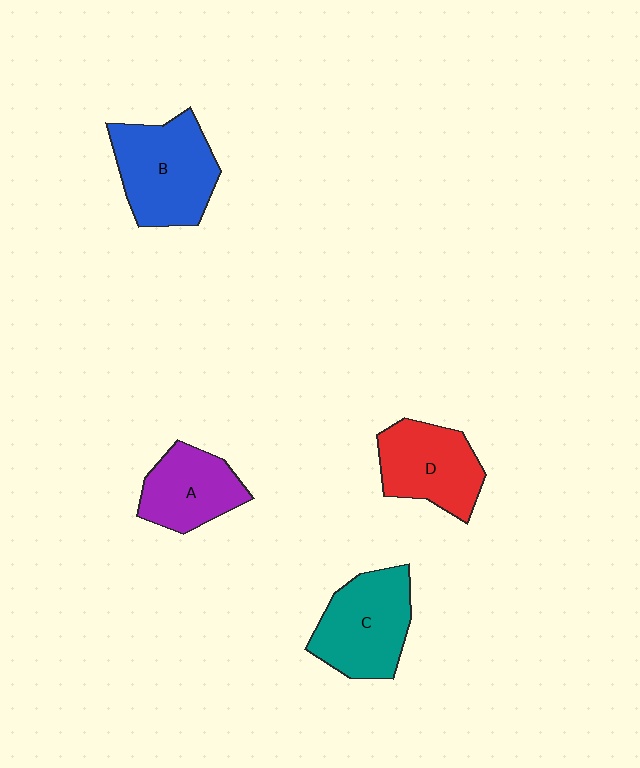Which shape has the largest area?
Shape B (blue).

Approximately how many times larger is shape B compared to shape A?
Approximately 1.4 times.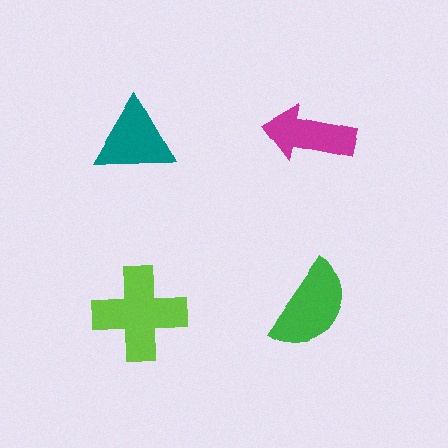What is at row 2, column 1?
A lime cross.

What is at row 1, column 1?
A teal triangle.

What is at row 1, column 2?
A magenta arrow.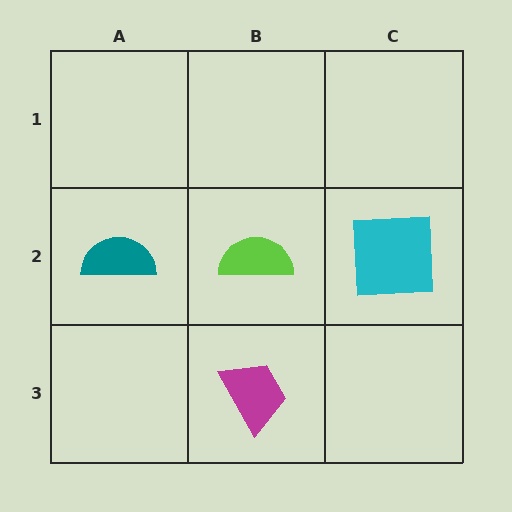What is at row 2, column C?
A cyan square.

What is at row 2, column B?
A lime semicircle.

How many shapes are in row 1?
0 shapes.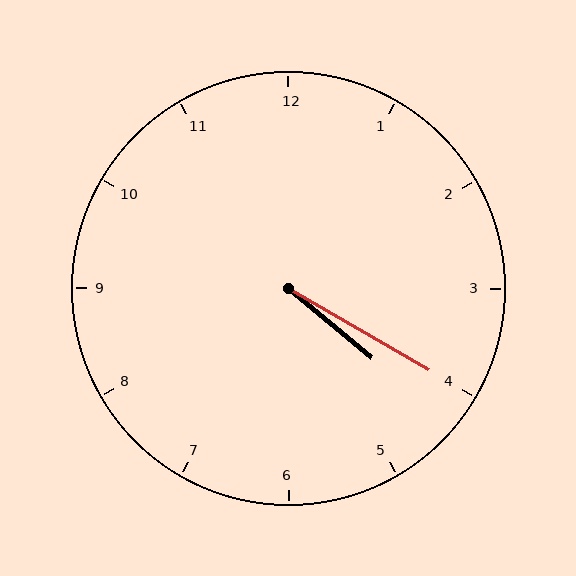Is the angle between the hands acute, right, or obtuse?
It is acute.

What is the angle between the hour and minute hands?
Approximately 10 degrees.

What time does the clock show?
4:20.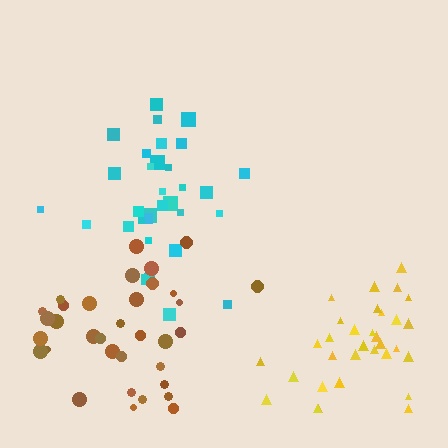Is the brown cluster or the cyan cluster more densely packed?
Brown.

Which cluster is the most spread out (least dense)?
Cyan.